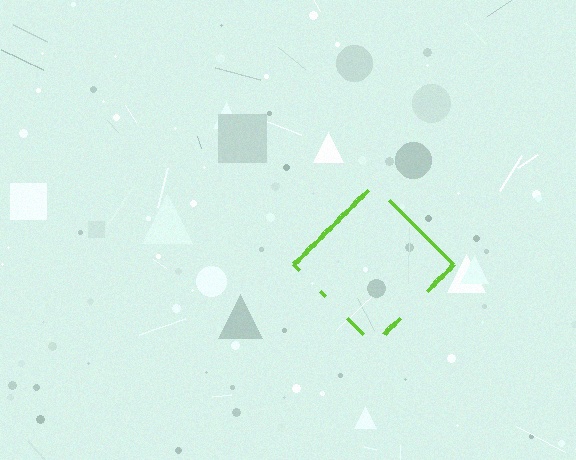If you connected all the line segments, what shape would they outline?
They would outline a diamond.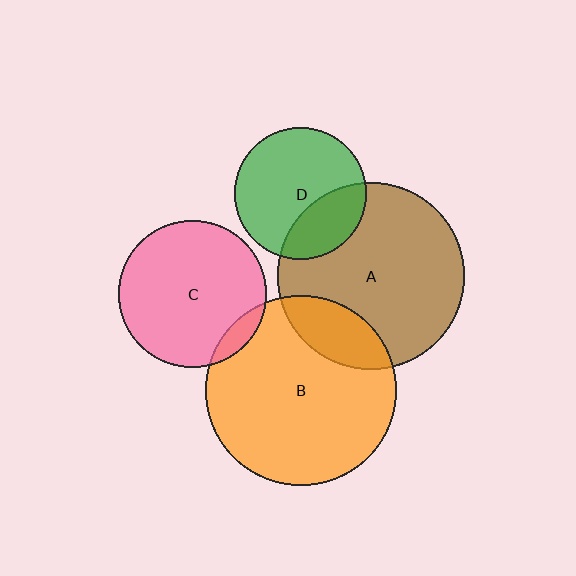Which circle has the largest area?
Circle B (orange).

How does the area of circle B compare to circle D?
Approximately 2.1 times.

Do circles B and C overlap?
Yes.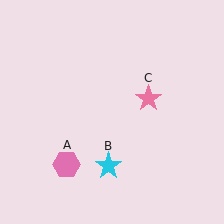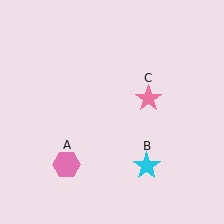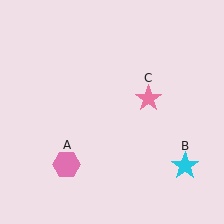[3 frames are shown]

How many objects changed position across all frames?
1 object changed position: cyan star (object B).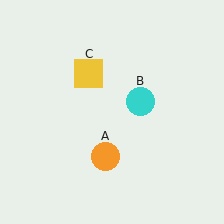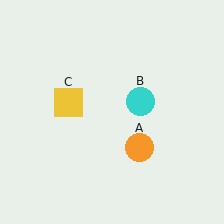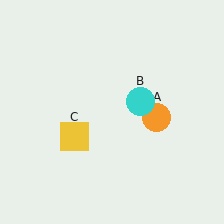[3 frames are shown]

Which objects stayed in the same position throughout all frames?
Cyan circle (object B) remained stationary.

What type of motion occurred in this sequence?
The orange circle (object A), yellow square (object C) rotated counterclockwise around the center of the scene.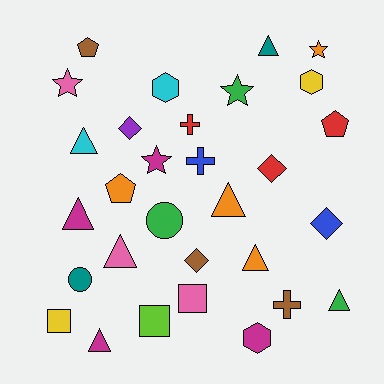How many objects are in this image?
There are 30 objects.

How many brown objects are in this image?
There are 3 brown objects.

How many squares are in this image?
There are 3 squares.